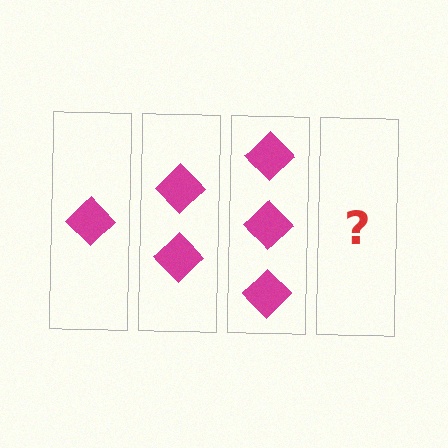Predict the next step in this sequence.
The next step is 4 diamonds.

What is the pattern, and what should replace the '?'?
The pattern is that each step adds one more diamond. The '?' should be 4 diamonds.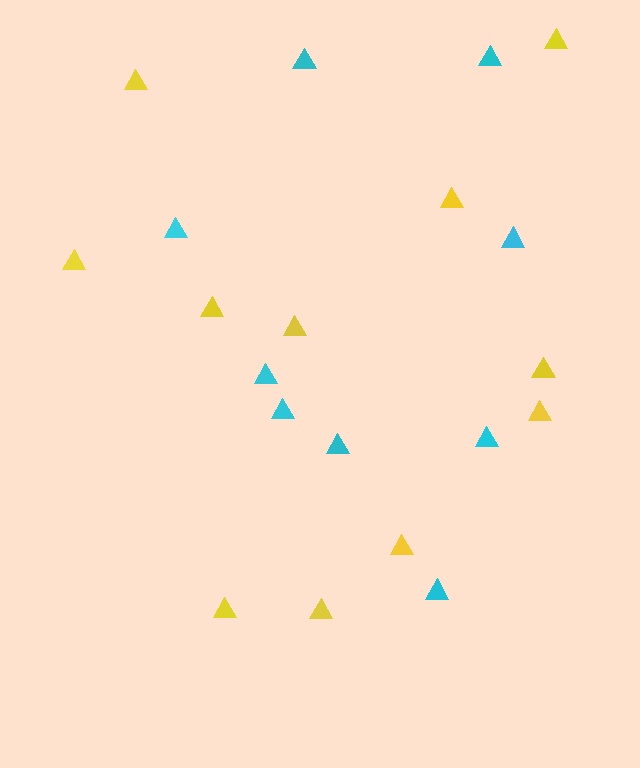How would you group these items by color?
There are 2 groups: one group of yellow triangles (11) and one group of cyan triangles (9).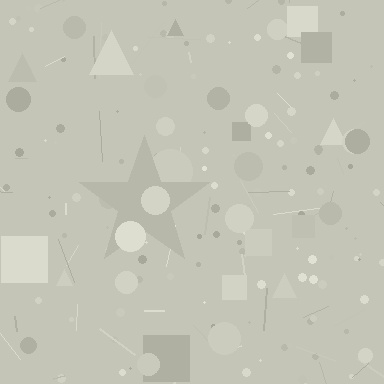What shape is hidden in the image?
A star is hidden in the image.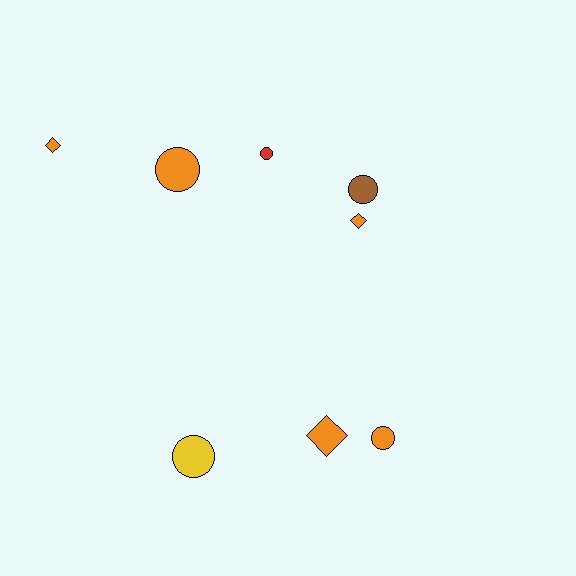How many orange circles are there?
There are 2 orange circles.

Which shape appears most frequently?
Circle, with 5 objects.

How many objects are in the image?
There are 8 objects.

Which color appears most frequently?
Orange, with 5 objects.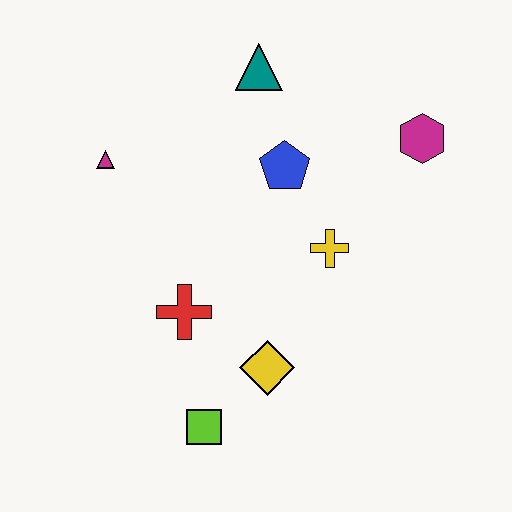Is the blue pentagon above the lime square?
Yes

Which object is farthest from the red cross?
The magenta hexagon is farthest from the red cross.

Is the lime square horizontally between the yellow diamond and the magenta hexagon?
No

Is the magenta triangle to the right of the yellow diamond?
No